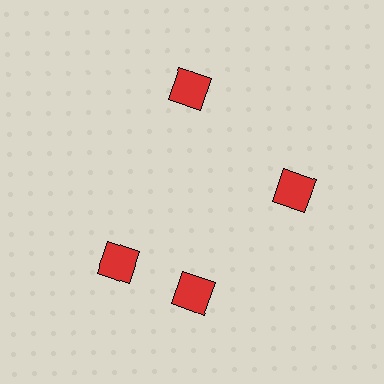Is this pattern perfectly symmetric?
No. The 4 red diamonds are arranged in a ring, but one element near the 9 o'clock position is rotated out of alignment along the ring, breaking the 4-fold rotational symmetry.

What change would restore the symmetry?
The symmetry would be restored by rotating it back into even spacing with its neighbors so that all 4 diamonds sit at equal angles and equal distance from the center.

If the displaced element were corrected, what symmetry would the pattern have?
It would have 4-fold rotational symmetry — the pattern would map onto itself every 90 degrees.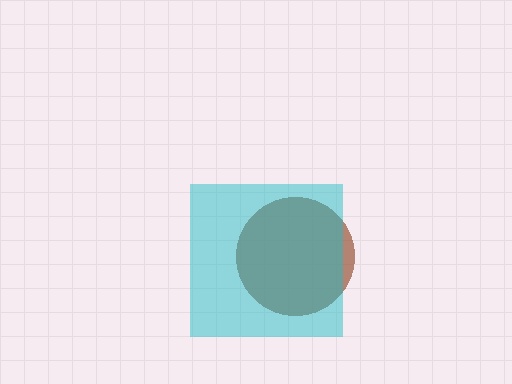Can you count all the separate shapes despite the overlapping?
Yes, there are 2 separate shapes.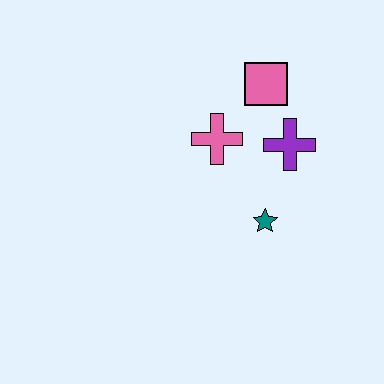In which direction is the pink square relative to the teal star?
The pink square is above the teal star.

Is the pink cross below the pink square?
Yes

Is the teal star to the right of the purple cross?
No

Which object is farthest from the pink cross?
The teal star is farthest from the pink cross.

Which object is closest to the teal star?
The purple cross is closest to the teal star.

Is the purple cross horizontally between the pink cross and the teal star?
No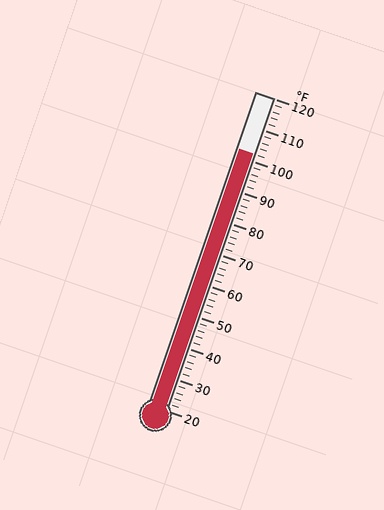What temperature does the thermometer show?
The thermometer shows approximately 102°F.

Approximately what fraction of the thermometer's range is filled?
The thermometer is filled to approximately 80% of its range.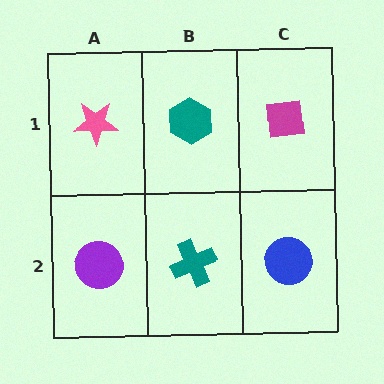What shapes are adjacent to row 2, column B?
A teal hexagon (row 1, column B), a purple circle (row 2, column A), a blue circle (row 2, column C).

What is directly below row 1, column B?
A teal cross.